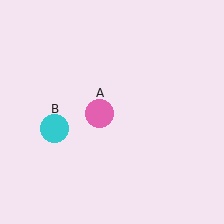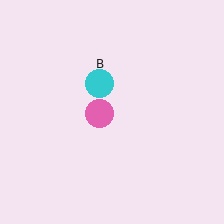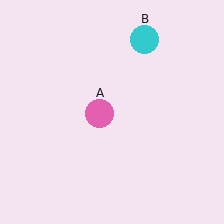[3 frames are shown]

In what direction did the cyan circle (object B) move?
The cyan circle (object B) moved up and to the right.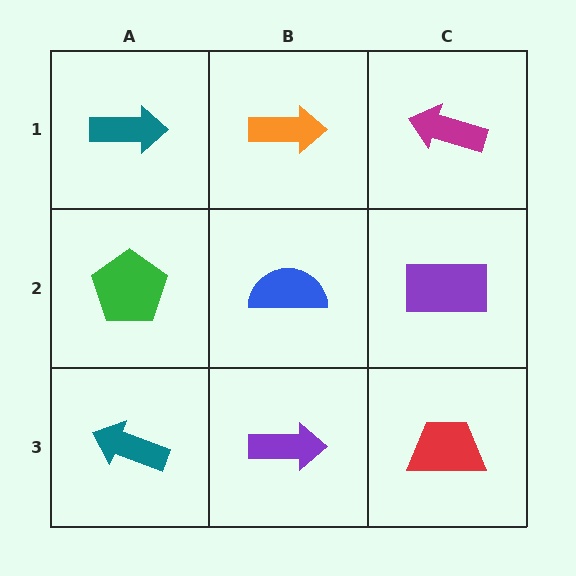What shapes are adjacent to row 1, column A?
A green pentagon (row 2, column A), an orange arrow (row 1, column B).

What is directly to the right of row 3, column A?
A purple arrow.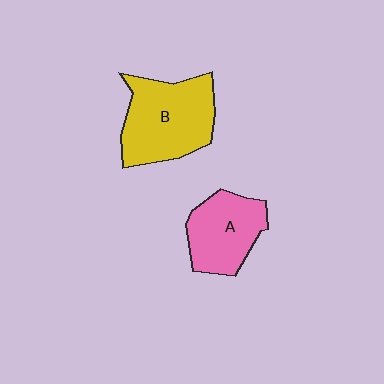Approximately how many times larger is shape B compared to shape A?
Approximately 1.4 times.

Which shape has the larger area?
Shape B (yellow).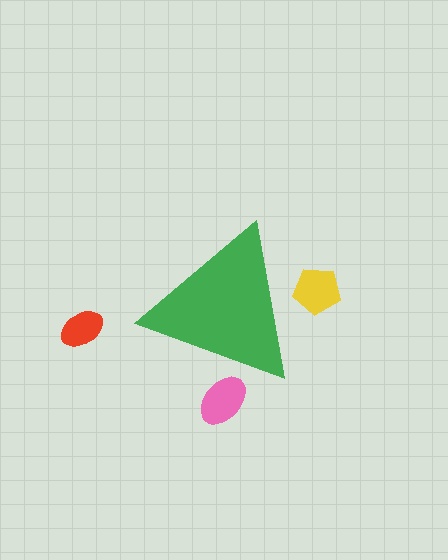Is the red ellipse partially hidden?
No, the red ellipse is fully visible.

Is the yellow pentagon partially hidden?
Yes, the yellow pentagon is partially hidden behind the green triangle.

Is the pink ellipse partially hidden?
Yes, the pink ellipse is partially hidden behind the green triangle.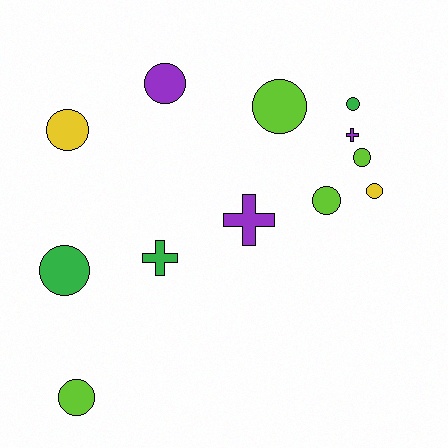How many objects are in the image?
There are 12 objects.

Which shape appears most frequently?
Circle, with 9 objects.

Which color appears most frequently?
Lime, with 4 objects.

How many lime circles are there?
There are 4 lime circles.